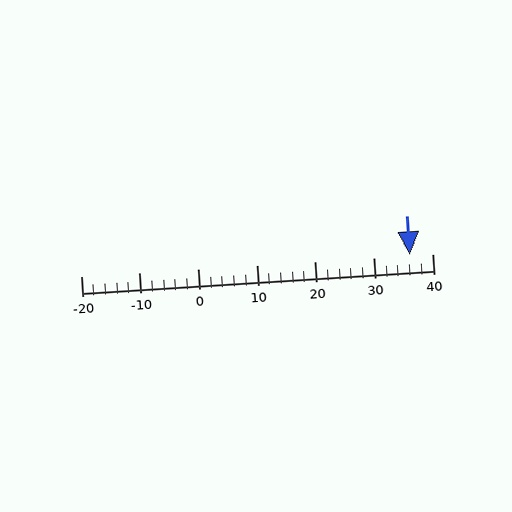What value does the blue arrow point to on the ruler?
The blue arrow points to approximately 36.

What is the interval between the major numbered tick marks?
The major tick marks are spaced 10 units apart.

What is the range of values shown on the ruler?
The ruler shows values from -20 to 40.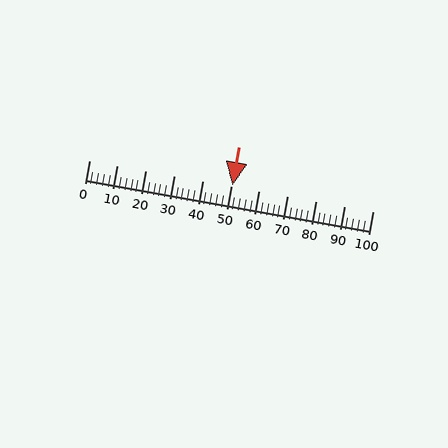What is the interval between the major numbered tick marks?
The major tick marks are spaced 10 units apart.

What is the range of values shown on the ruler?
The ruler shows values from 0 to 100.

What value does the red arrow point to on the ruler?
The red arrow points to approximately 50.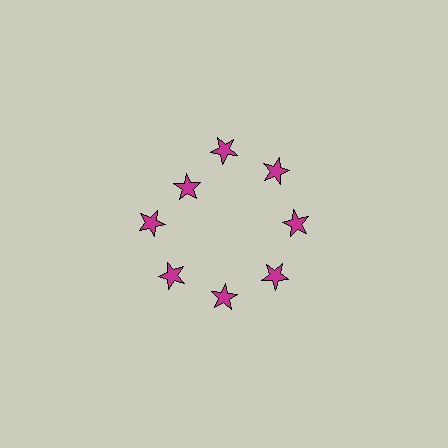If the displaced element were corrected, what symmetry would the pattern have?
It would have 8-fold rotational symmetry — the pattern would map onto itself every 45 degrees.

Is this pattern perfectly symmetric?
No. The 8 magenta stars are arranged in a ring, but one element near the 10 o'clock position is pulled inward toward the center, breaking the 8-fold rotational symmetry.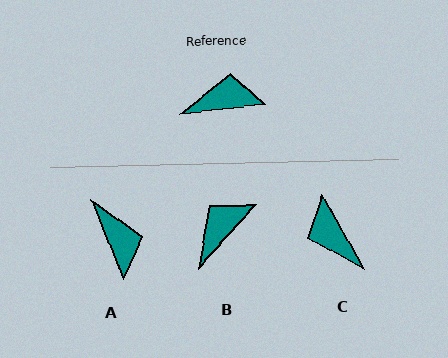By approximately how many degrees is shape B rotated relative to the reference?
Approximately 41 degrees counter-clockwise.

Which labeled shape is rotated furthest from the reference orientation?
C, about 112 degrees away.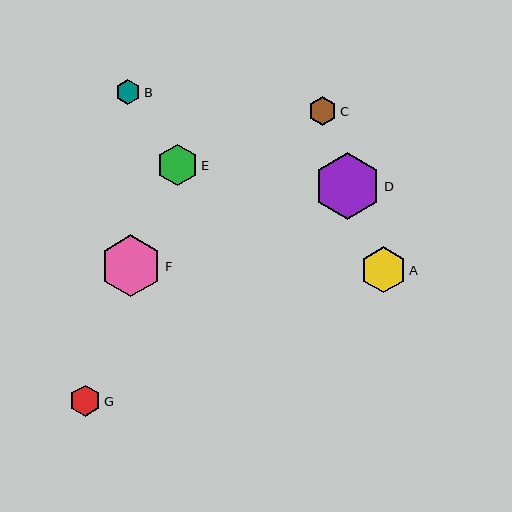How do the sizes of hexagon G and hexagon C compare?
Hexagon G and hexagon C are approximately the same size.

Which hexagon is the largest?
Hexagon D is the largest with a size of approximately 67 pixels.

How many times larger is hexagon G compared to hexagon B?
Hexagon G is approximately 1.2 times the size of hexagon B.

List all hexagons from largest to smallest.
From largest to smallest: D, F, A, E, G, C, B.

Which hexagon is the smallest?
Hexagon B is the smallest with a size of approximately 25 pixels.